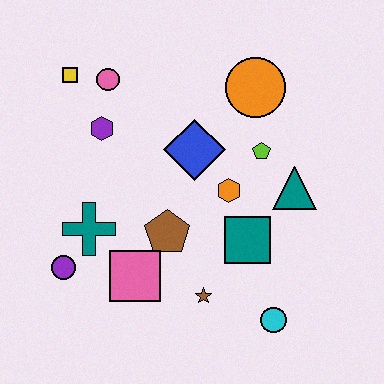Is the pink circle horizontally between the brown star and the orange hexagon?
No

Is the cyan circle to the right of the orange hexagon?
Yes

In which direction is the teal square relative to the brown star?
The teal square is above the brown star.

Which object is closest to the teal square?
The orange hexagon is closest to the teal square.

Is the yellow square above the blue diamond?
Yes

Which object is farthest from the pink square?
The orange circle is farthest from the pink square.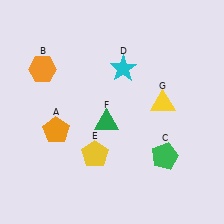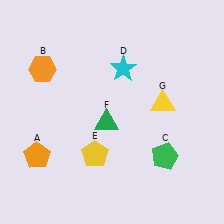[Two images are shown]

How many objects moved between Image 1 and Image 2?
1 object moved between the two images.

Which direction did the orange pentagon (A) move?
The orange pentagon (A) moved down.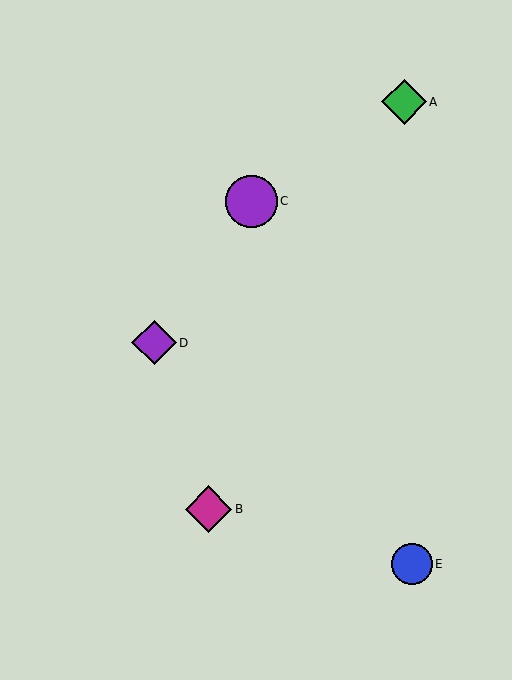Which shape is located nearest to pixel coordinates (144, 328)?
The purple diamond (labeled D) at (154, 343) is nearest to that location.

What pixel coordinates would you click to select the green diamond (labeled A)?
Click at (404, 102) to select the green diamond A.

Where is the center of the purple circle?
The center of the purple circle is at (251, 201).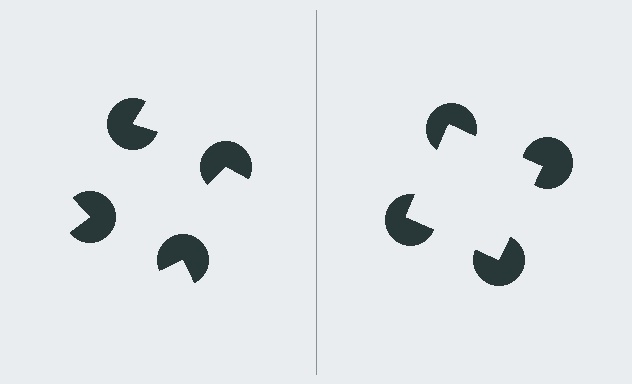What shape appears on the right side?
An illusory square.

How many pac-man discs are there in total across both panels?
8 — 4 on each side.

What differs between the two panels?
The pac-man discs are positioned identically on both sides; only the wedge orientations differ. On the right they align to a square; on the left they are misaligned.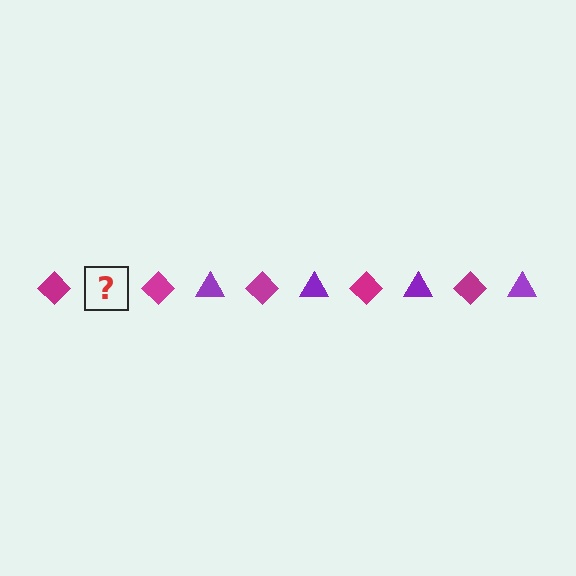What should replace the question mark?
The question mark should be replaced with a purple triangle.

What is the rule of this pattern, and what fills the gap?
The rule is that the pattern alternates between magenta diamond and purple triangle. The gap should be filled with a purple triangle.